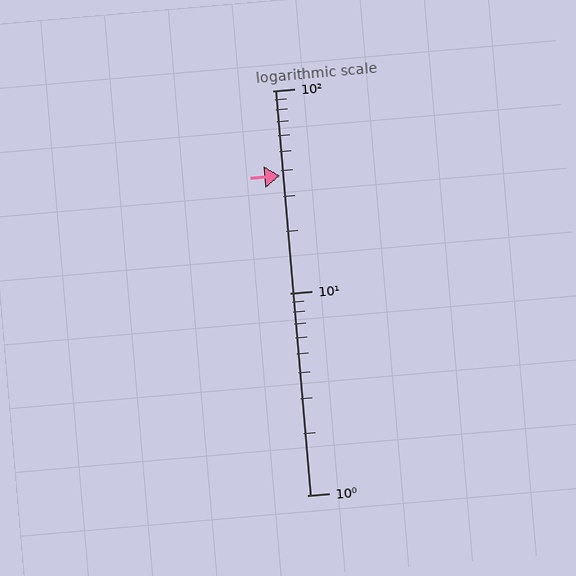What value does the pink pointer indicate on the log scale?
The pointer indicates approximately 38.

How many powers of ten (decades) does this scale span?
The scale spans 2 decades, from 1 to 100.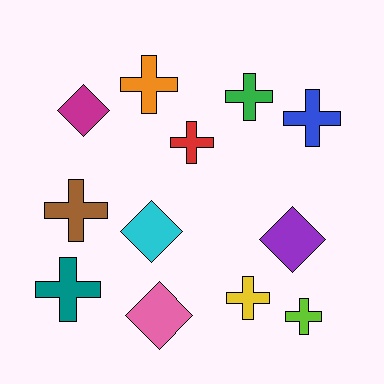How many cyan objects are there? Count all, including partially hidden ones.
There is 1 cyan object.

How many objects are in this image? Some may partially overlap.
There are 12 objects.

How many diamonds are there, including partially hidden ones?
There are 4 diamonds.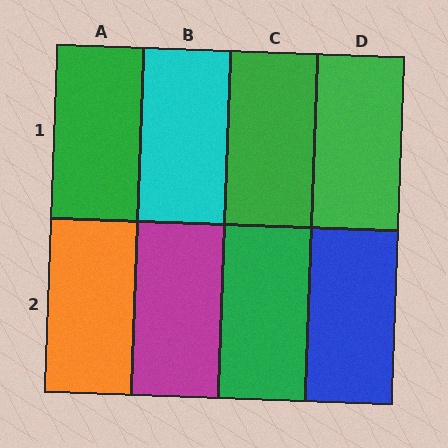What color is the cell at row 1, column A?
Green.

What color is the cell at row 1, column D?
Green.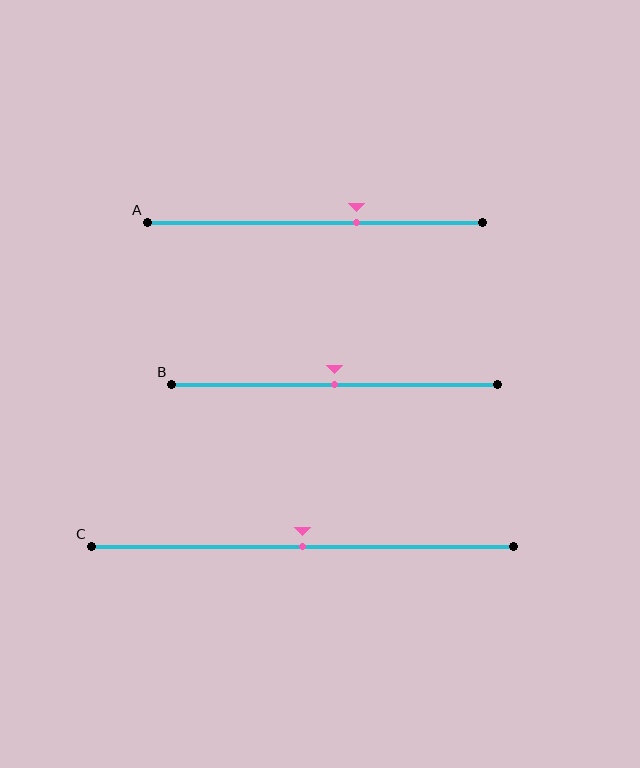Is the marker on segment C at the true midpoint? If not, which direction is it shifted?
Yes, the marker on segment C is at the true midpoint.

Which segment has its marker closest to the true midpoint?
Segment B has its marker closest to the true midpoint.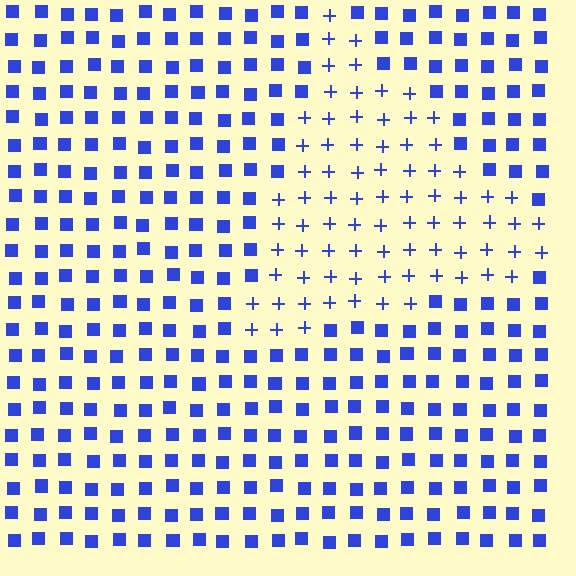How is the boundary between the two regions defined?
The boundary is defined by a change in element shape: plus signs inside vs. squares outside. All elements share the same color and spacing.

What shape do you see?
I see a triangle.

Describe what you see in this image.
The image is filled with small blue elements arranged in a uniform grid. A triangle-shaped region contains plus signs, while the surrounding area contains squares. The boundary is defined purely by the change in element shape.